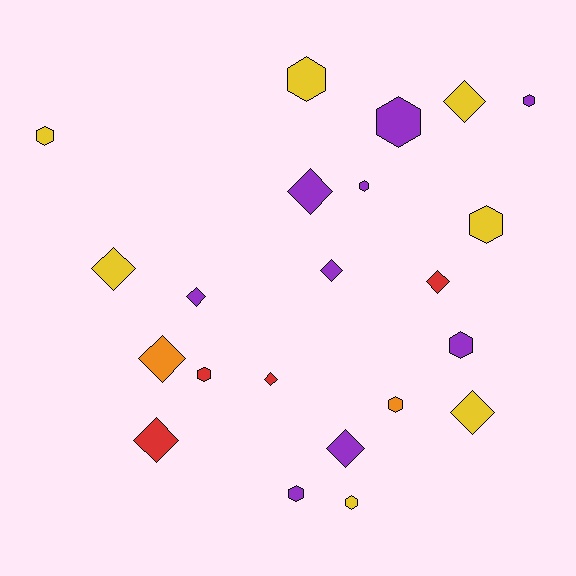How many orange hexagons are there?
There is 1 orange hexagon.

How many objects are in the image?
There are 22 objects.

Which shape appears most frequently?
Hexagon, with 11 objects.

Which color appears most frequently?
Purple, with 9 objects.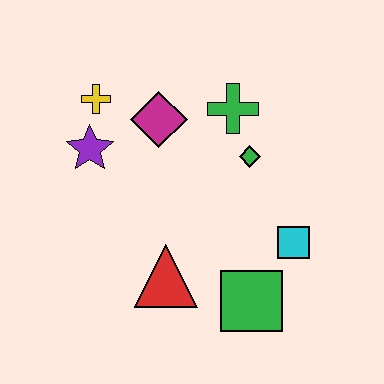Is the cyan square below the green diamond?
Yes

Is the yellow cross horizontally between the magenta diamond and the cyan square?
No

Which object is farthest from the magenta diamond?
The green square is farthest from the magenta diamond.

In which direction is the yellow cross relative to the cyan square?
The yellow cross is to the left of the cyan square.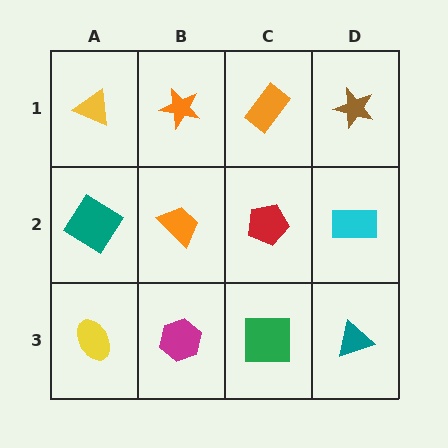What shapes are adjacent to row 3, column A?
A teal diamond (row 2, column A), a magenta hexagon (row 3, column B).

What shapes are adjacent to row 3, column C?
A red pentagon (row 2, column C), a magenta hexagon (row 3, column B), a teal triangle (row 3, column D).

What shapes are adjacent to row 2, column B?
An orange star (row 1, column B), a magenta hexagon (row 3, column B), a teal diamond (row 2, column A), a red pentagon (row 2, column C).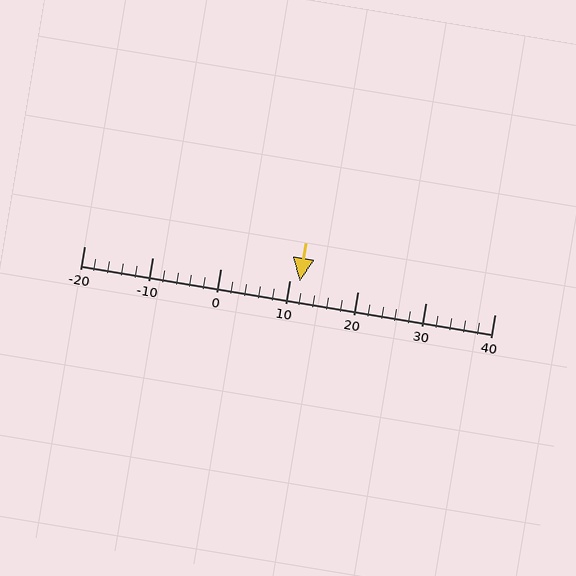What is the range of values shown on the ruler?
The ruler shows values from -20 to 40.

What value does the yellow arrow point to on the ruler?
The yellow arrow points to approximately 12.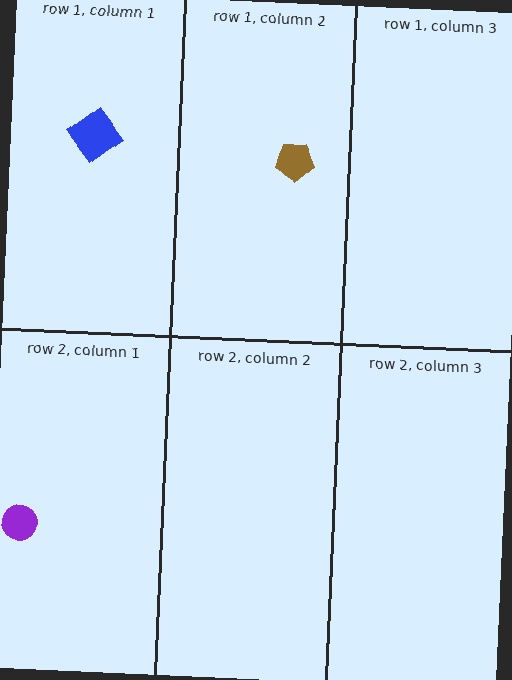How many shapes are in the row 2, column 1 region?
1.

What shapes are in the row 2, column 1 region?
The purple circle.